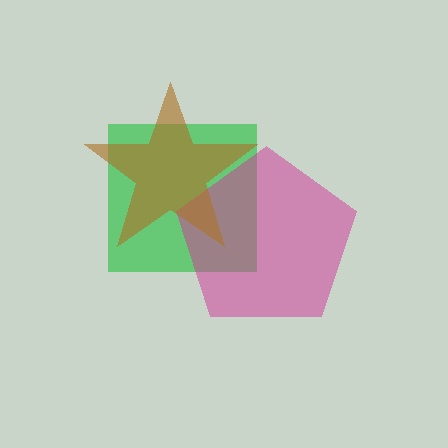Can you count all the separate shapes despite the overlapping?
Yes, there are 3 separate shapes.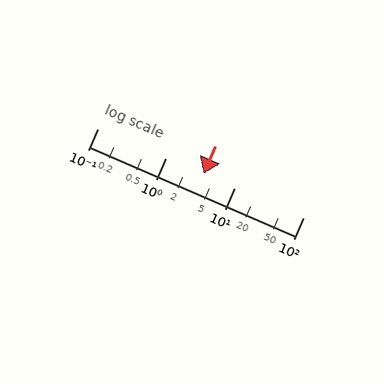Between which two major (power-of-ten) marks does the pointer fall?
The pointer is between 1 and 10.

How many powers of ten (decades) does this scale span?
The scale spans 3 decades, from 0.1 to 100.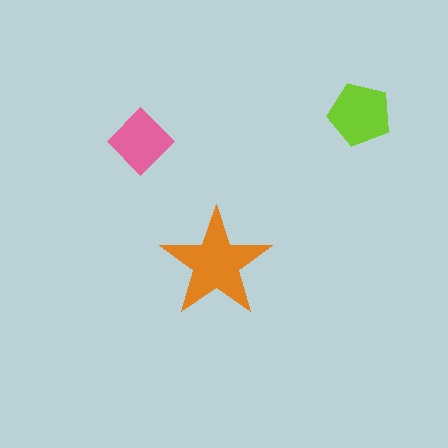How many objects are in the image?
There are 3 objects in the image.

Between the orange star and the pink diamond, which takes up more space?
The orange star.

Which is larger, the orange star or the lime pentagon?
The orange star.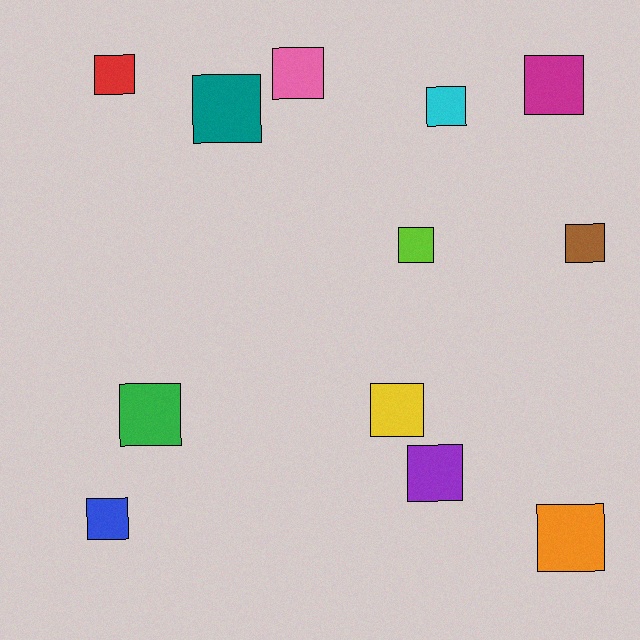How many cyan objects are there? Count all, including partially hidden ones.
There is 1 cyan object.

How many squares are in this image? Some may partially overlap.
There are 12 squares.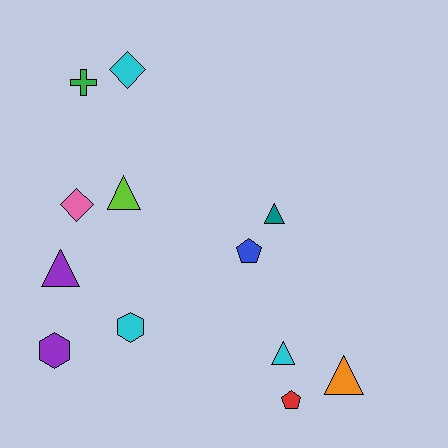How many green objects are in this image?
There is 1 green object.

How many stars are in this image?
There are no stars.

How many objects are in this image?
There are 12 objects.